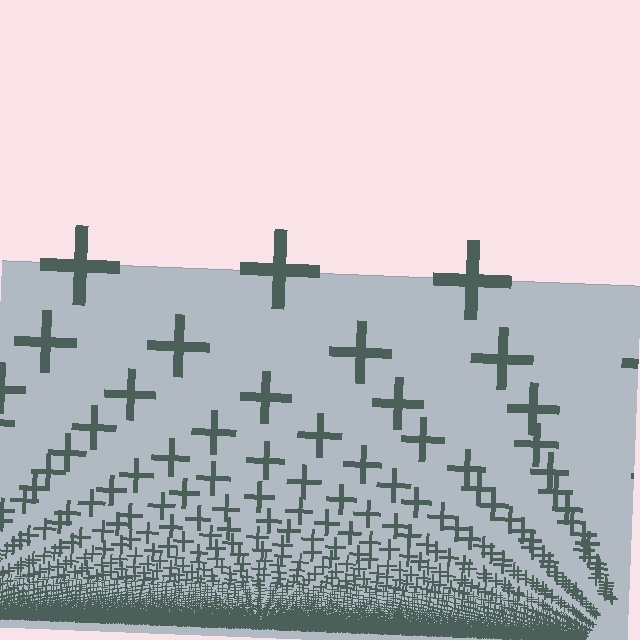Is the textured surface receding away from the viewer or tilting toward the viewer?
The surface appears to tilt toward the viewer. Texture elements get larger and sparser toward the top.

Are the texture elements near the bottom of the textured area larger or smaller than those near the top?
Smaller. The gradient is inverted — elements near the bottom are smaller and denser.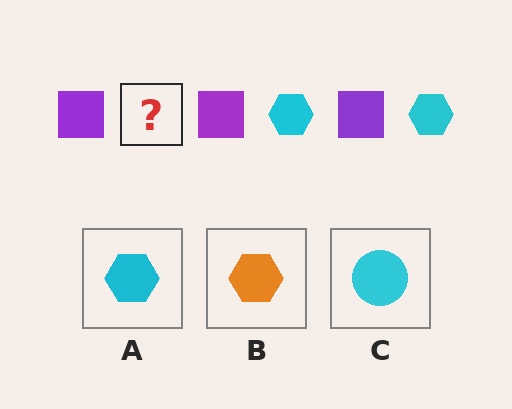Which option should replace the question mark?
Option A.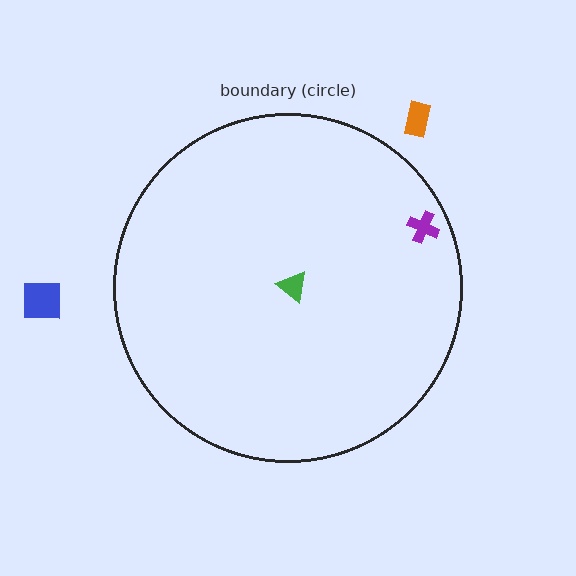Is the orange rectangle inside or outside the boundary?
Outside.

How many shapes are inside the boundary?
2 inside, 2 outside.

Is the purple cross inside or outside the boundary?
Inside.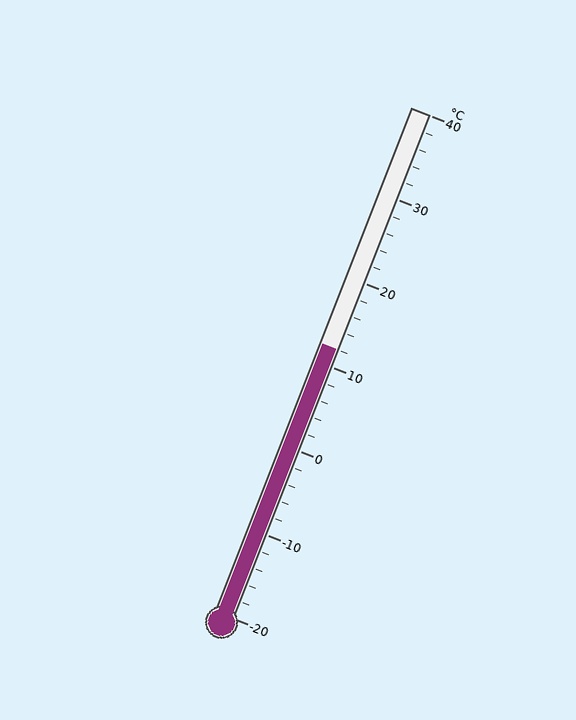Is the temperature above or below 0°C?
The temperature is above 0°C.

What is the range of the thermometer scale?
The thermometer scale ranges from -20°C to 40°C.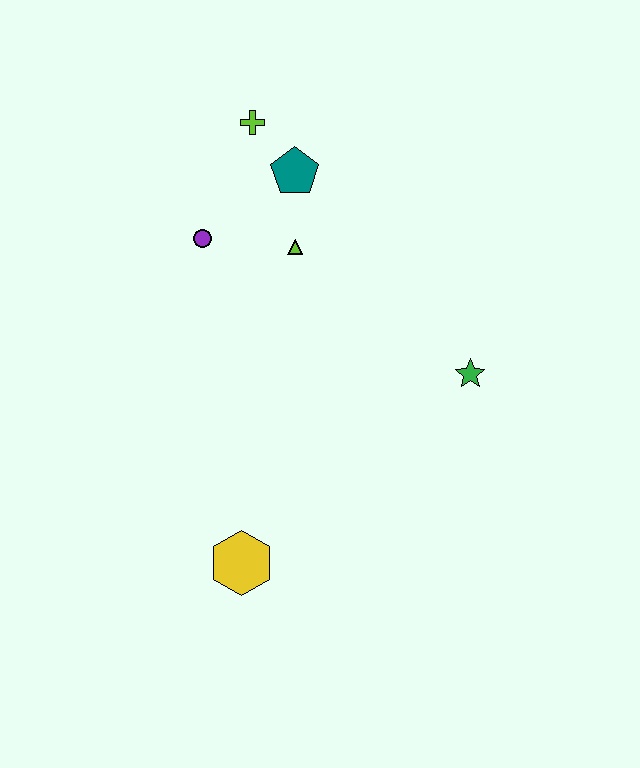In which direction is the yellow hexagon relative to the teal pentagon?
The yellow hexagon is below the teal pentagon.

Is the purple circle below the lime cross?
Yes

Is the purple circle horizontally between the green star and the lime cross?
No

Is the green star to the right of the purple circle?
Yes